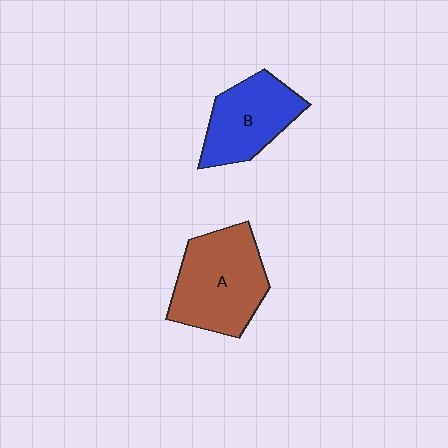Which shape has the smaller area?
Shape B (blue).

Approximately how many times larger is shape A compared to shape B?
Approximately 1.3 times.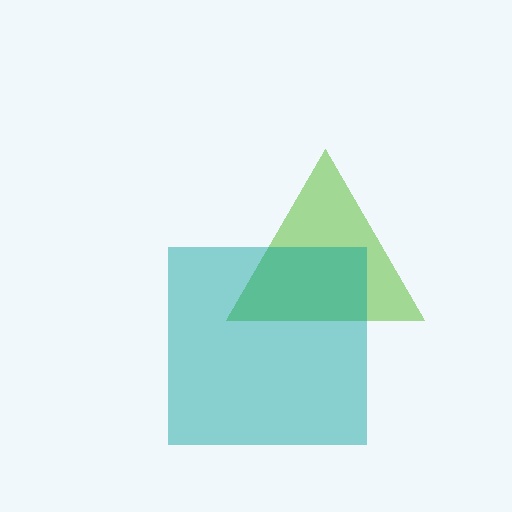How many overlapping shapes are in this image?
There are 2 overlapping shapes in the image.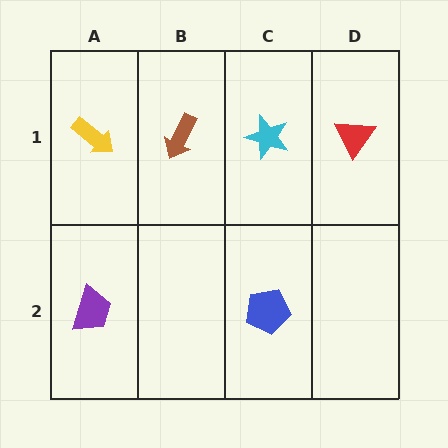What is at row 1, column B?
A brown arrow.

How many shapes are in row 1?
4 shapes.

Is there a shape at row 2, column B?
No, that cell is empty.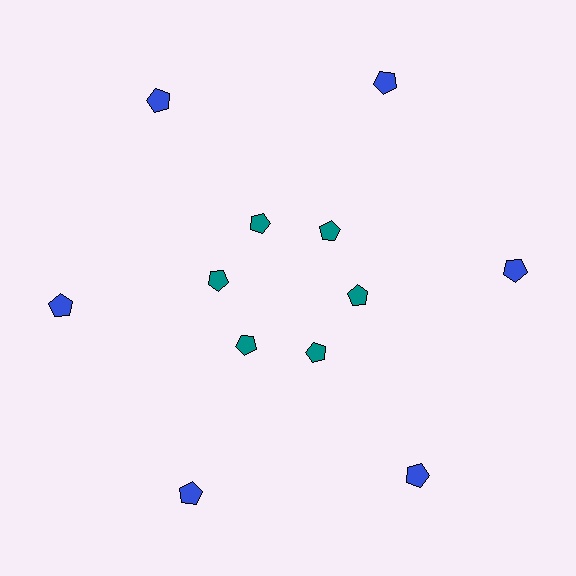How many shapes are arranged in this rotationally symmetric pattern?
There are 12 shapes, arranged in 6 groups of 2.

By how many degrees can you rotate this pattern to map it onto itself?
The pattern maps onto itself every 60 degrees of rotation.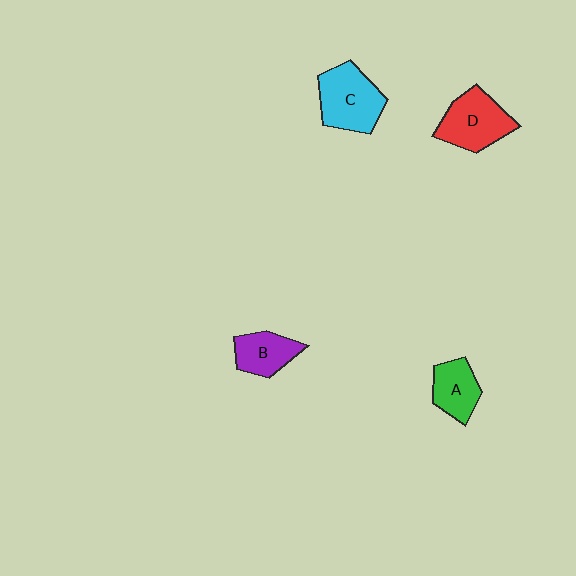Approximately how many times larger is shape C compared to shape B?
Approximately 1.6 times.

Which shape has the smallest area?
Shape B (purple).